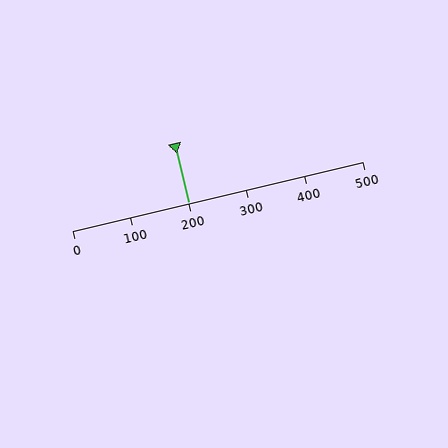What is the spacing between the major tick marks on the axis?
The major ticks are spaced 100 apart.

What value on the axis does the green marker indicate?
The marker indicates approximately 200.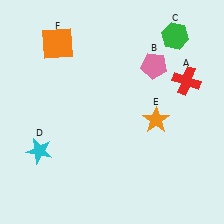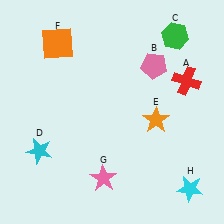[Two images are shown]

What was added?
A pink star (G), a cyan star (H) were added in Image 2.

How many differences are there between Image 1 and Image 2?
There are 2 differences between the two images.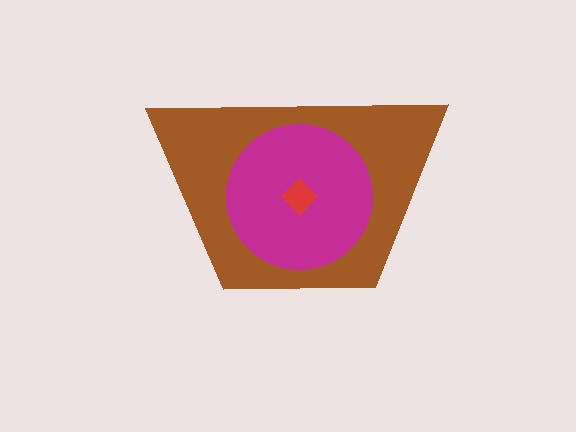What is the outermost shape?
The brown trapezoid.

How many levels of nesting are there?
3.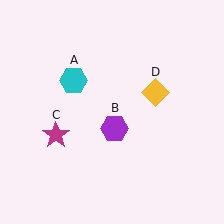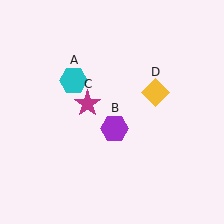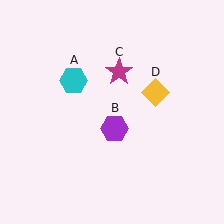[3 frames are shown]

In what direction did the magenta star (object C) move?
The magenta star (object C) moved up and to the right.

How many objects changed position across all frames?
1 object changed position: magenta star (object C).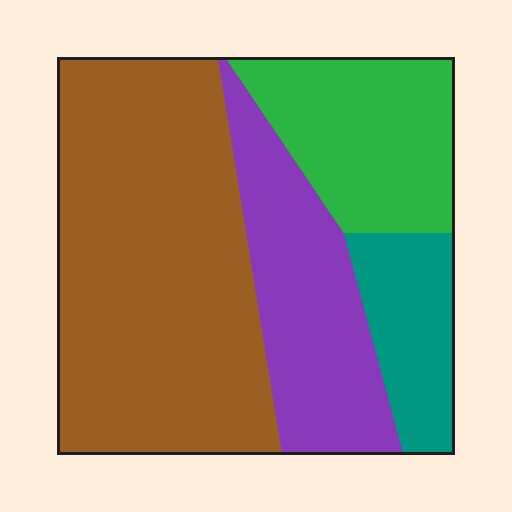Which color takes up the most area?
Brown, at roughly 50%.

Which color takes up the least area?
Teal, at roughly 10%.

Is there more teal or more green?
Green.